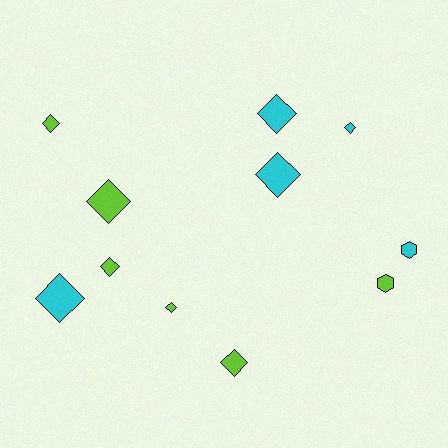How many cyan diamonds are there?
There are 4 cyan diamonds.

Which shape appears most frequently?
Diamond, with 9 objects.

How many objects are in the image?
There are 11 objects.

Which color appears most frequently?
Lime, with 6 objects.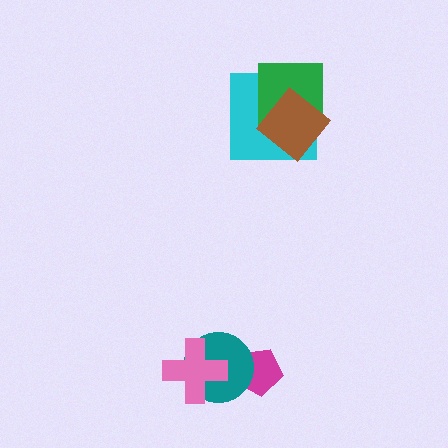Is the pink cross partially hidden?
No, no other shape covers it.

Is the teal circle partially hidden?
Yes, it is partially covered by another shape.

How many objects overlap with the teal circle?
2 objects overlap with the teal circle.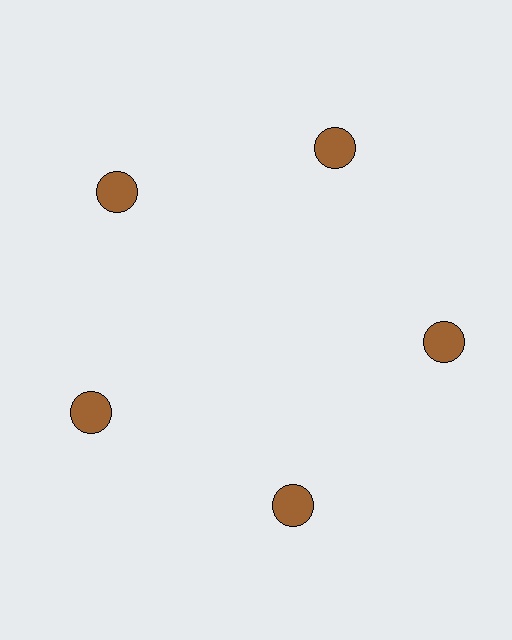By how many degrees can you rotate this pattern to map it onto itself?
The pattern maps onto itself every 72 degrees of rotation.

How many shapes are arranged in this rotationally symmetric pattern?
There are 5 shapes, arranged in 5 groups of 1.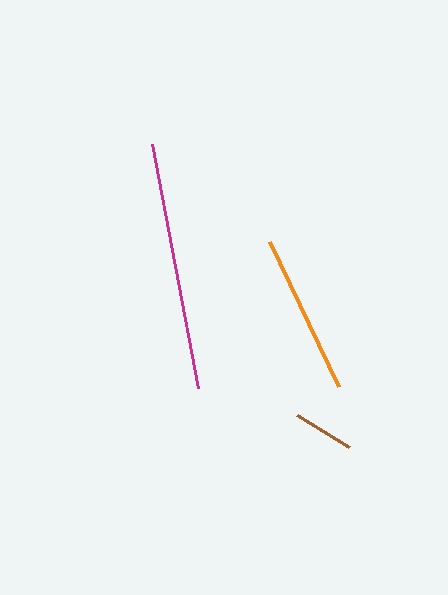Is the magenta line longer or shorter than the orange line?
The magenta line is longer than the orange line.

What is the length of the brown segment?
The brown segment is approximately 61 pixels long.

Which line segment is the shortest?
The brown line is the shortest at approximately 61 pixels.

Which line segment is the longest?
The magenta line is the longest at approximately 248 pixels.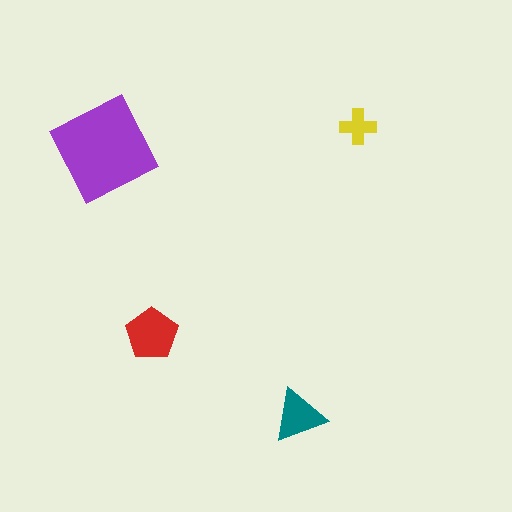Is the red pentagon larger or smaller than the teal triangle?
Larger.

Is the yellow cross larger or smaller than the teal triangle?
Smaller.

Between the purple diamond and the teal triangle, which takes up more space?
The purple diamond.